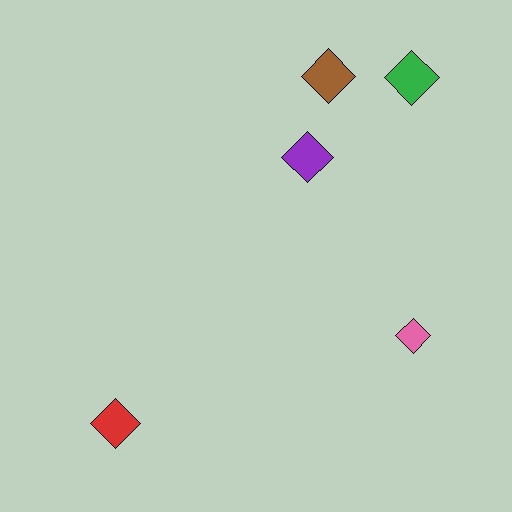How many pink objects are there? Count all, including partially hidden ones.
There is 1 pink object.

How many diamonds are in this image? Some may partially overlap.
There are 5 diamonds.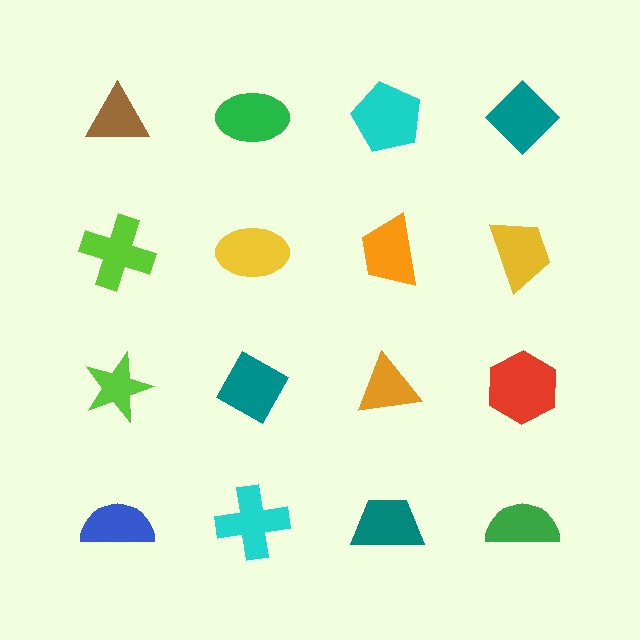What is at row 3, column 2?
A teal diamond.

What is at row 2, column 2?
A yellow ellipse.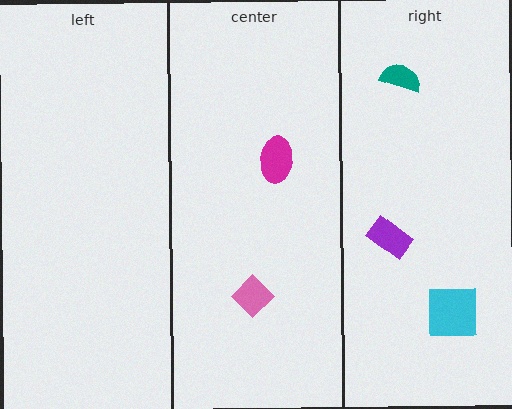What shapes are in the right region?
The cyan square, the purple rectangle, the teal semicircle.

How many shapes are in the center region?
2.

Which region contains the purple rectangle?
The right region.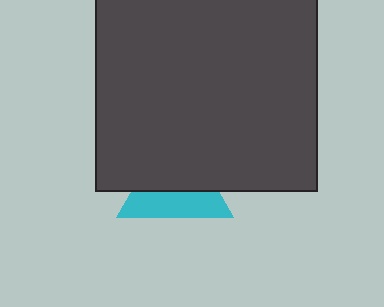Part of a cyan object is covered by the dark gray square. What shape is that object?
It is a triangle.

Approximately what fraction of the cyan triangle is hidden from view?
Roughly 55% of the cyan triangle is hidden behind the dark gray square.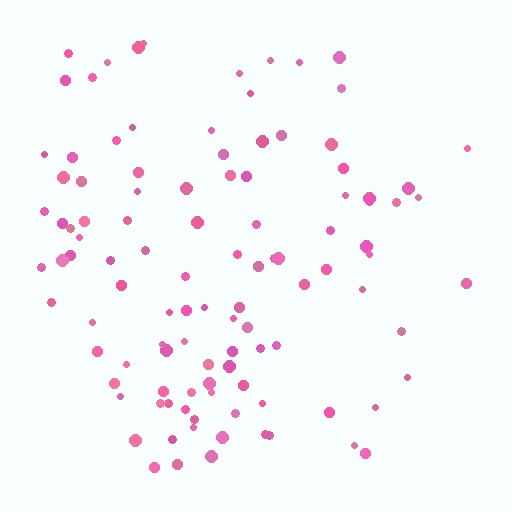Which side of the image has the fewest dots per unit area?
The right.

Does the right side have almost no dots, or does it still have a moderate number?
Still a moderate number, just noticeably fewer than the left.